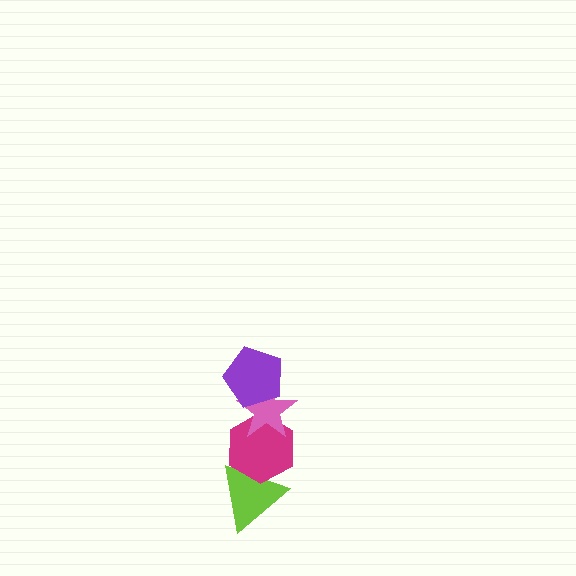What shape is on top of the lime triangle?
The magenta hexagon is on top of the lime triangle.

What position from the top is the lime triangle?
The lime triangle is 4th from the top.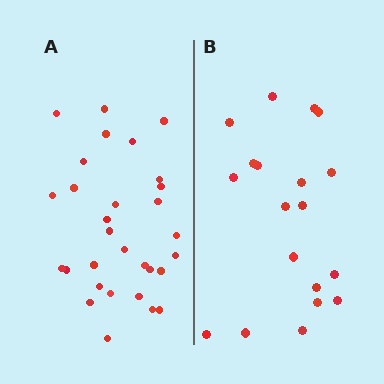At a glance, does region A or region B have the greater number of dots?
Region A (the left region) has more dots.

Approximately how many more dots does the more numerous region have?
Region A has roughly 12 or so more dots than region B.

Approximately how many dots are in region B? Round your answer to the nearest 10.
About 20 dots. (The exact count is 19, which rounds to 20.)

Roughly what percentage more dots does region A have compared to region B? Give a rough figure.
About 60% more.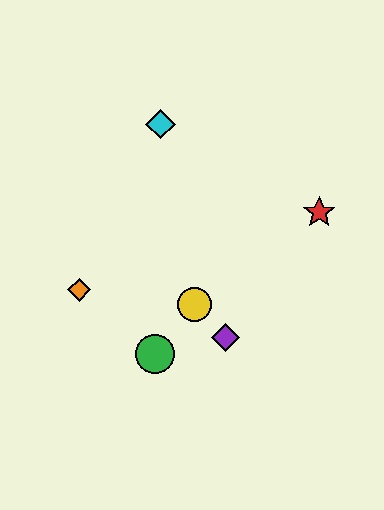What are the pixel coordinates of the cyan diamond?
The cyan diamond is at (161, 124).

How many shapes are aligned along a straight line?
3 shapes (the blue diamond, the green circle, the yellow circle) are aligned along a straight line.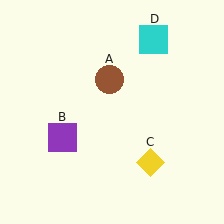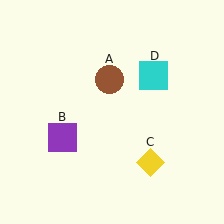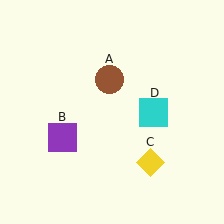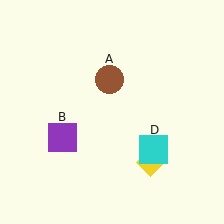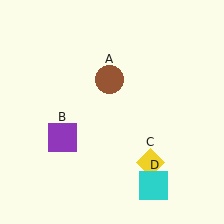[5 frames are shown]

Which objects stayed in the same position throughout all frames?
Brown circle (object A) and purple square (object B) and yellow diamond (object C) remained stationary.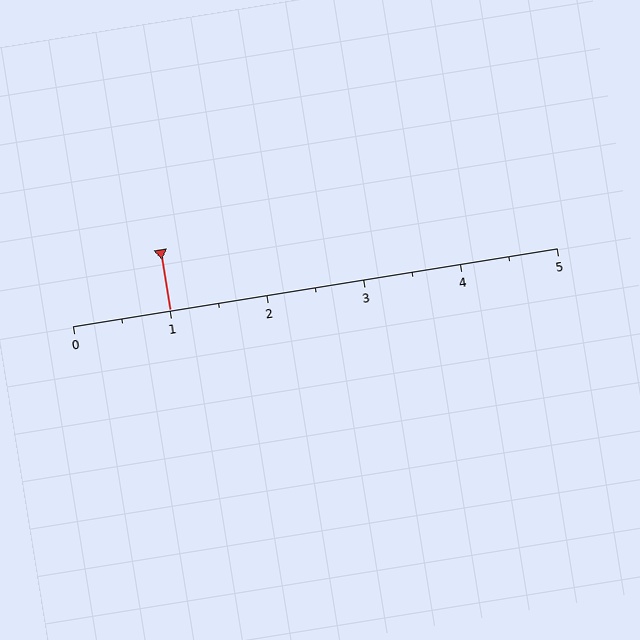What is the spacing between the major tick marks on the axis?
The major ticks are spaced 1 apart.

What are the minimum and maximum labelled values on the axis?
The axis runs from 0 to 5.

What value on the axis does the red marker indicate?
The marker indicates approximately 1.